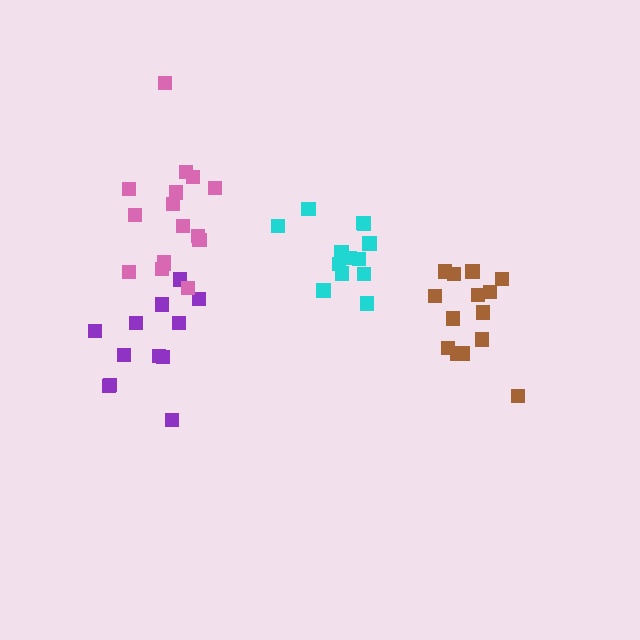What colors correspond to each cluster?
The clusters are colored: cyan, brown, purple, pink.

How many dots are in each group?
Group 1: 13 dots, Group 2: 14 dots, Group 3: 12 dots, Group 4: 16 dots (55 total).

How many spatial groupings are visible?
There are 4 spatial groupings.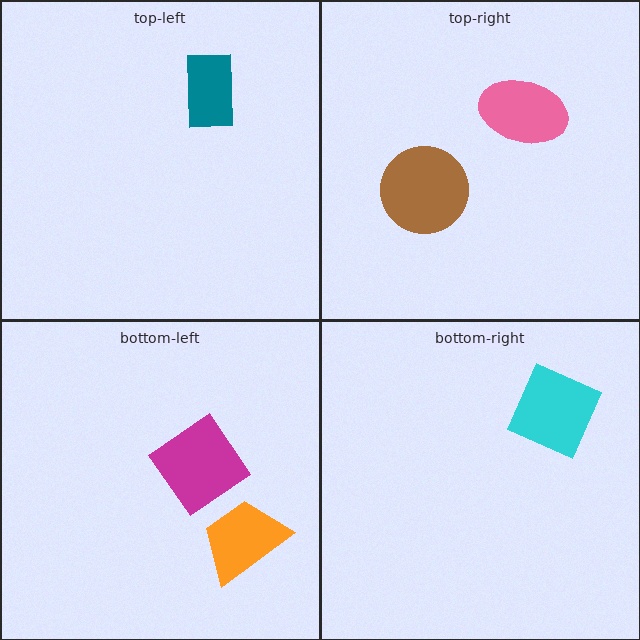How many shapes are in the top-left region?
1.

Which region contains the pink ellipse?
The top-right region.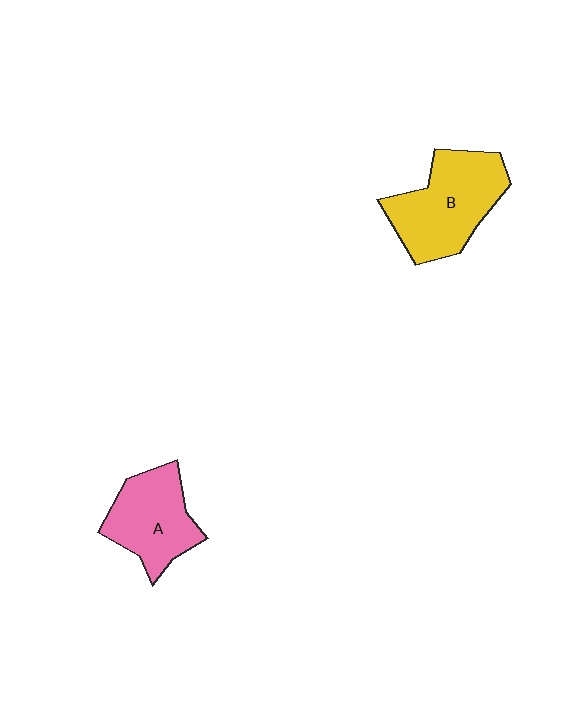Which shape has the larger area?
Shape B (yellow).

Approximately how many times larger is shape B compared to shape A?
Approximately 1.3 times.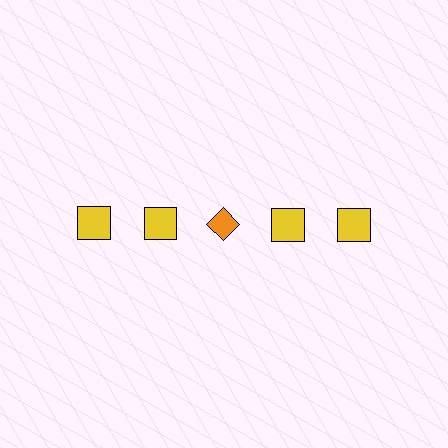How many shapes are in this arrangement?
There are 5 shapes arranged in a grid pattern.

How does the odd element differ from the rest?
It differs in both color (orange instead of yellow) and shape (diamond instead of square).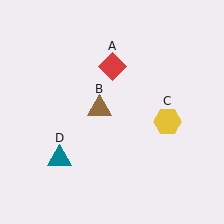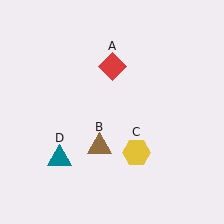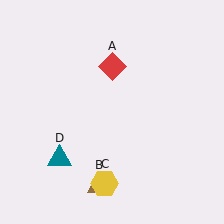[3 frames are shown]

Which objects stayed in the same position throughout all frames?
Red diamond (object A) and teal triangle (object D) remained stationary.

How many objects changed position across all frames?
2 objects changed position: brown triangle (object B), yellow hexagon (object C).